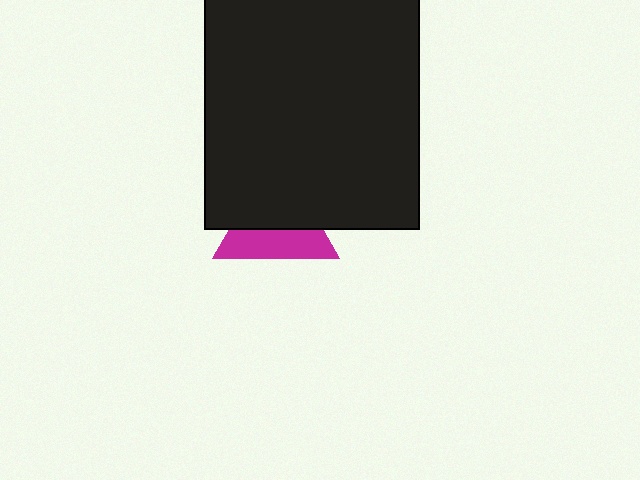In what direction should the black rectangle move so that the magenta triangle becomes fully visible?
The black rectangle should move up. That is the shortest direction to clear the overlap and leave the magenta triangle fully visible.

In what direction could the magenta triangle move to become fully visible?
The magenta triangle could move down. That would shift it out from behind the black rectangle entirely.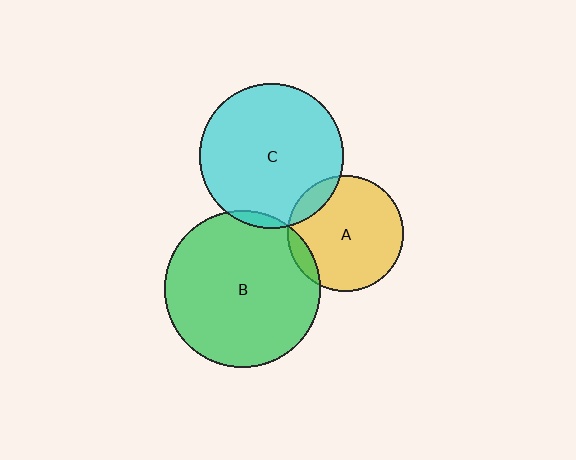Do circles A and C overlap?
Yes.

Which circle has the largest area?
Circle B (green).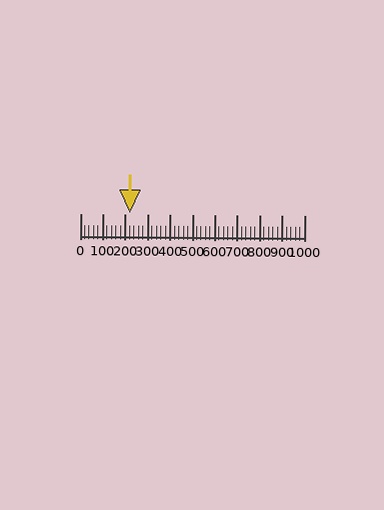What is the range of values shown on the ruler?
The ruler shows values from 0 to 1000.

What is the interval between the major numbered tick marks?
The major tick marks are spaced 100 units apart.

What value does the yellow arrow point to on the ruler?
The yellow arrow points to approximately 223.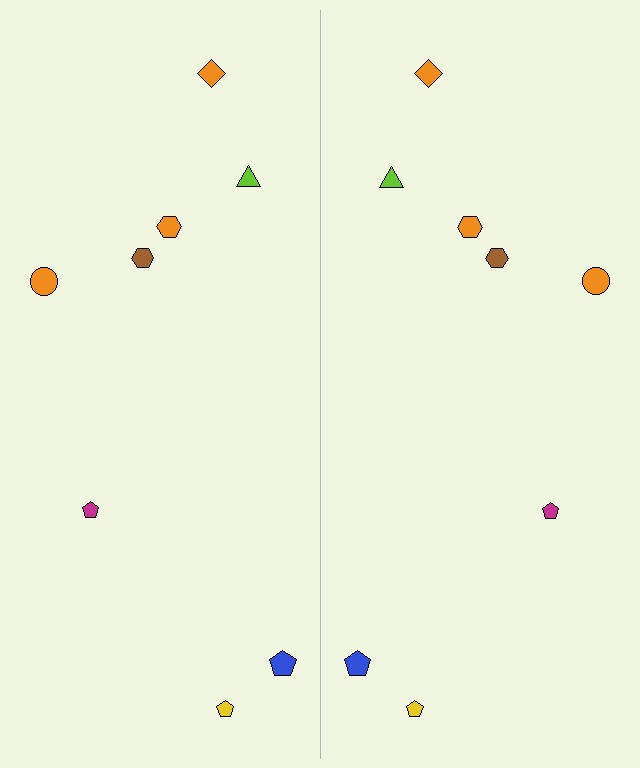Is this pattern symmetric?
Yes, this pattern has bilateral (reflection) symmetry.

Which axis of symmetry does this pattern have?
The pattern has a vertical axis of symmetry running through the center of the image.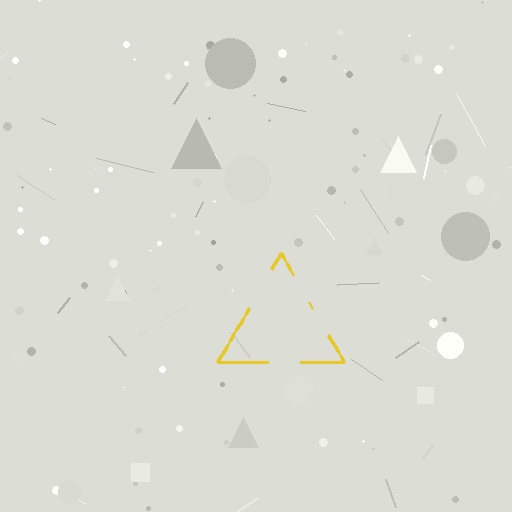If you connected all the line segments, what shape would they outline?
They would outline a triangle.